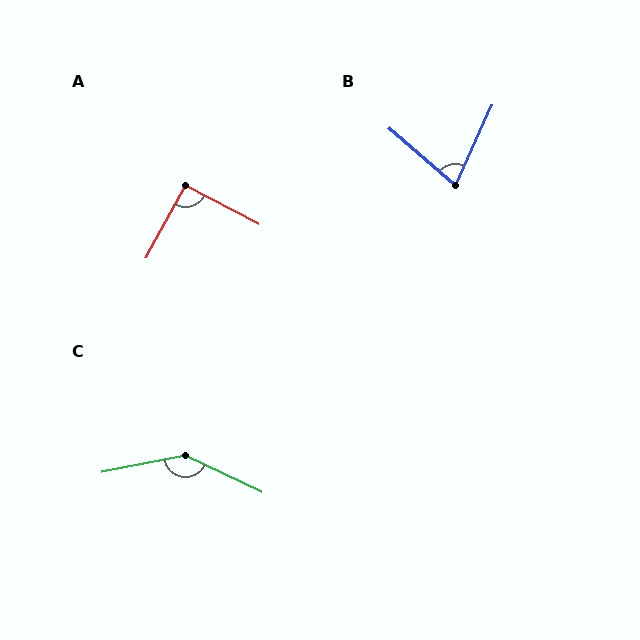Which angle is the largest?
C, at approximately 144 degrees.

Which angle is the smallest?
B, at approximately 74 degrees.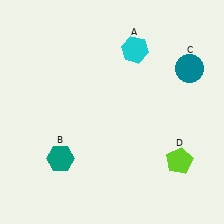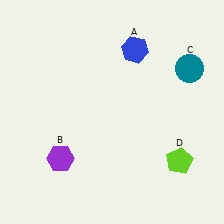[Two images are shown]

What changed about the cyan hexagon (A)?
In Image 1, A is cyan. In Image 2, it changed to blue.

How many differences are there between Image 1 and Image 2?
There are 2 differences between the two images.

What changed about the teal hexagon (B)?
In Image 1, B is teal. In Image 2, it changed to purple.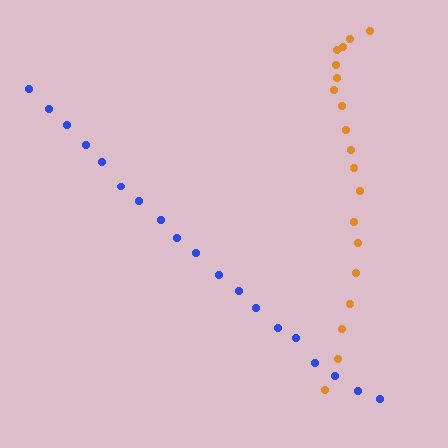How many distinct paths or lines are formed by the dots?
There are 2 distinct paths.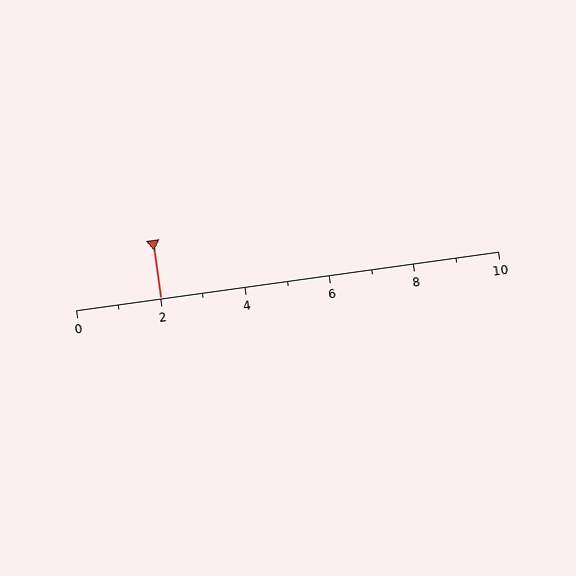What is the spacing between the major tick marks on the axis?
The major ticks are spaced 2 apart.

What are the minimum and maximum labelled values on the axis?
The axis runs from 0 to 10.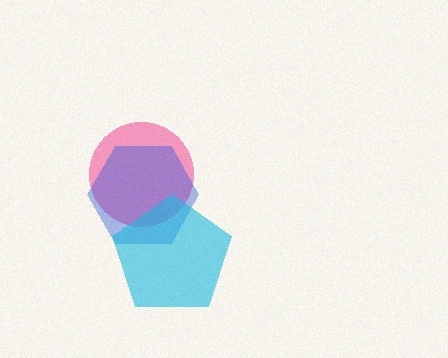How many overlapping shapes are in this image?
There are 3 overlapping shapes in the image.